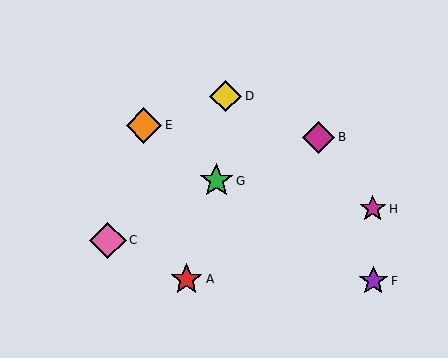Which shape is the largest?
The pink diamond (labeled C) is the largest.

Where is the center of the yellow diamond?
The center of the yellow diamond is at (226, 96).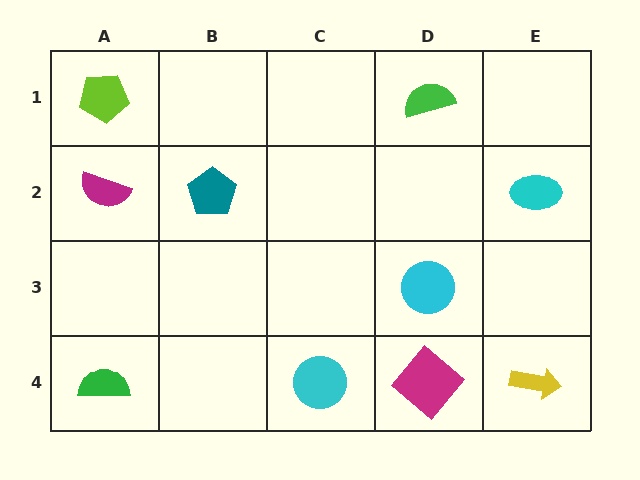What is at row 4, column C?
A cyan circle.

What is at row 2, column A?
A magenta semicircle.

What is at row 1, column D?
A green semicircle.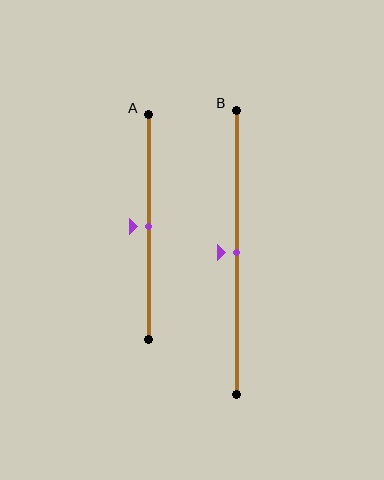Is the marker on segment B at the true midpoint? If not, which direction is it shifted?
Yes, the marker on segment B is at the true midpoint.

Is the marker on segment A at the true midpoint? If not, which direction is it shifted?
Yes, the marker on segment A is at the true midpoint.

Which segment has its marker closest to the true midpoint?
Segment A has its marker closest to the true midpoint.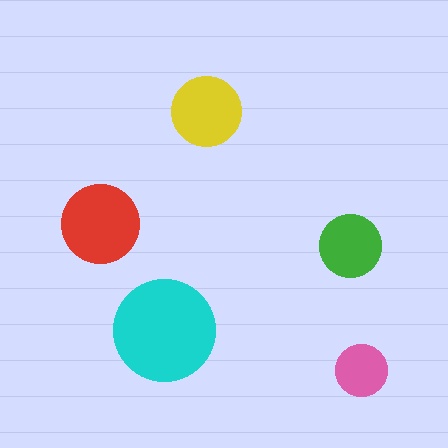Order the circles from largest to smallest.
the cyan one, the red one, the yellow one, the green one, the pink one.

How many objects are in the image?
There are 5 objects in the image.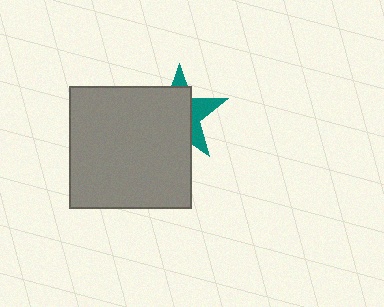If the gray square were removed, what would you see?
You would see the complete teal star.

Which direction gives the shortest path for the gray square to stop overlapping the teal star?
Moving toward the lower-left gives the shortest separation.